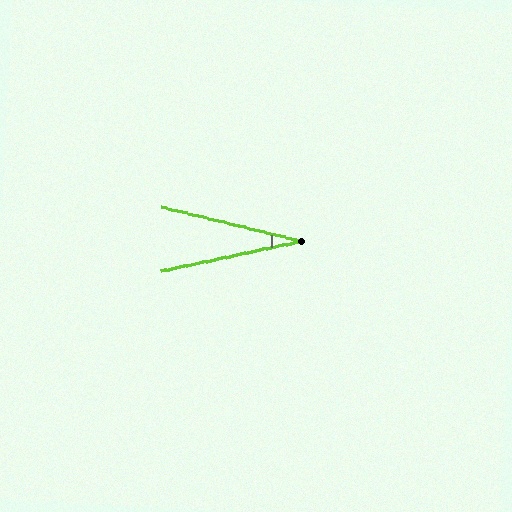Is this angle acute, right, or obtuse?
It is acute.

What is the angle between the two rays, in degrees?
Approximately 26 degrees.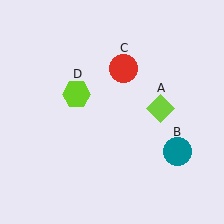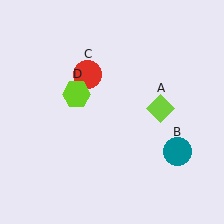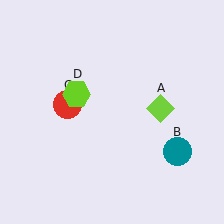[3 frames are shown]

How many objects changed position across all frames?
1 object changed position: red circle (object C).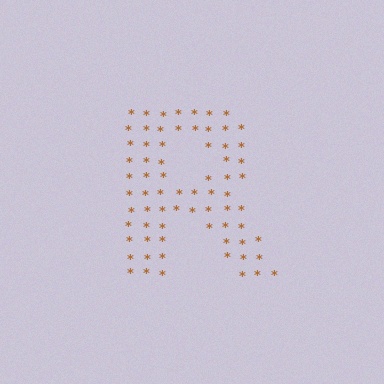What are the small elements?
The small elements are asterisks.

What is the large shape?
The large shape is the letter R.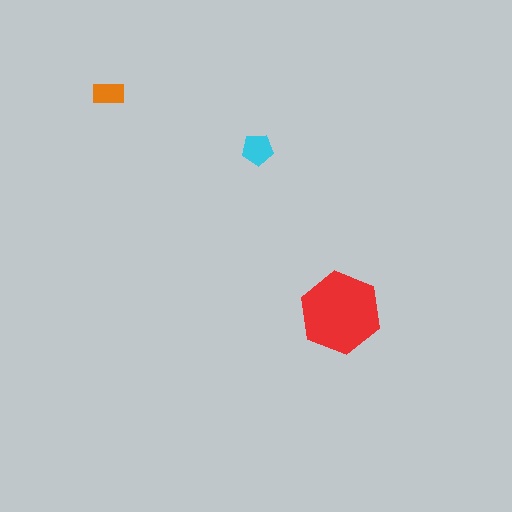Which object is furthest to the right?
The red hexagon is rightmost.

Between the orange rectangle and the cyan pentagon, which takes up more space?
The cyan pentagon.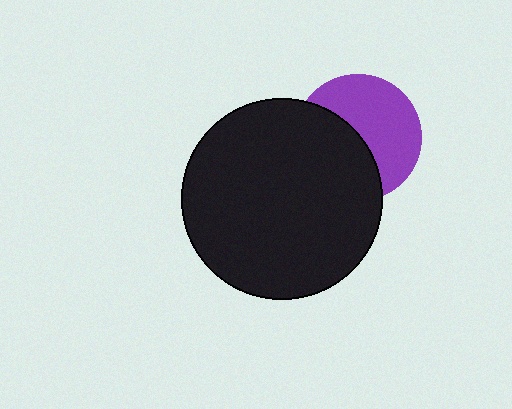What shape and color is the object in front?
The object in front is a black circle.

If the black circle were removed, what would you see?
You would see the complete purple circle.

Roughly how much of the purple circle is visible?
About half of it is visible (roughly 54%).